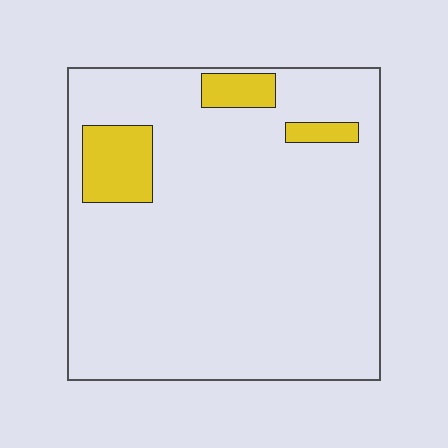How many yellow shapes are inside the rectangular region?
3.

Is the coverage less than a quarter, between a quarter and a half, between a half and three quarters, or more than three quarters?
Less than a quarter.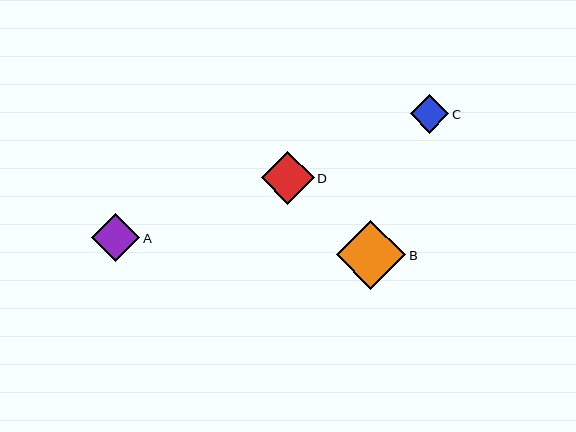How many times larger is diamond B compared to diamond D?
Diamond B is approximately 1.3 times the size of diamond D.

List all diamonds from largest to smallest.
From largest to smallest: B, D, A, C.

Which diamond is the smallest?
Diamond C is the smallest with a size of approximately 38 pixels.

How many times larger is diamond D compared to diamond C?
Diamond D is approximately 1.4 times the size of diamond C.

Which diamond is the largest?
Diamond B is the largest with a size of approximately 69 pixels.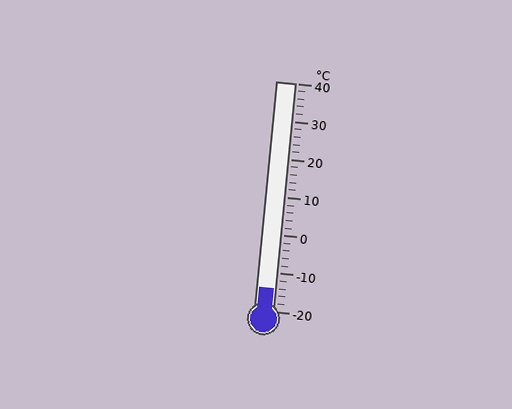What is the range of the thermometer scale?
The thermometer scale ranges from -20°C to 40°C.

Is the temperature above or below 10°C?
The temperature is below 10°C.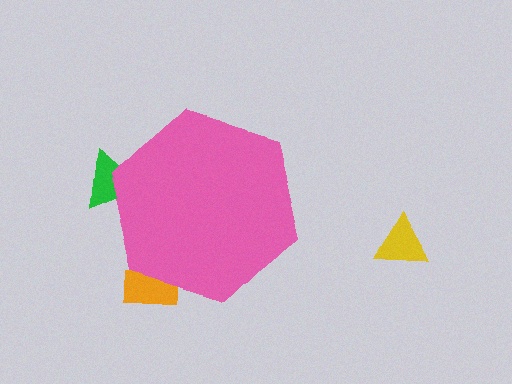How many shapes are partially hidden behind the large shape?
2 shapes are partially hidden.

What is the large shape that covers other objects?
A pink hexagon.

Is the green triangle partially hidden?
Yes, the green triangle is partially hidden behind the pink hexagon.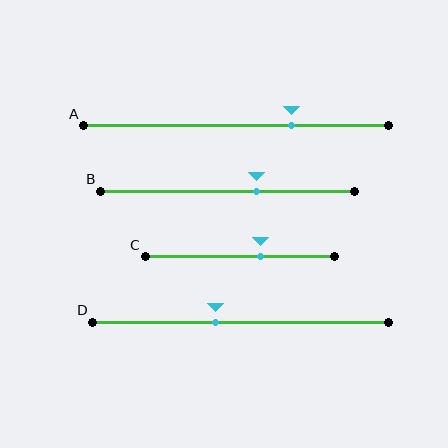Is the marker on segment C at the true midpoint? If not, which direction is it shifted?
No, the marker on segment C is shifted to the right by about 11% of the segment length.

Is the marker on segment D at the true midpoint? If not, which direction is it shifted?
No, the marker on segment D is shifted to the left by about 8% of the segment length.